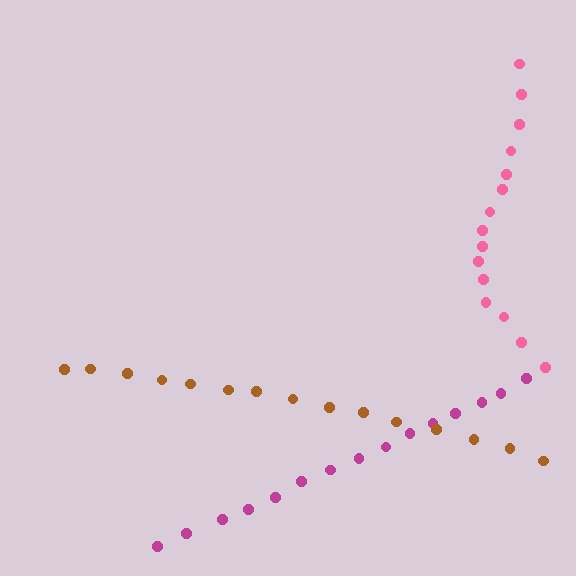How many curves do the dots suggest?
There are 3 distinct paths.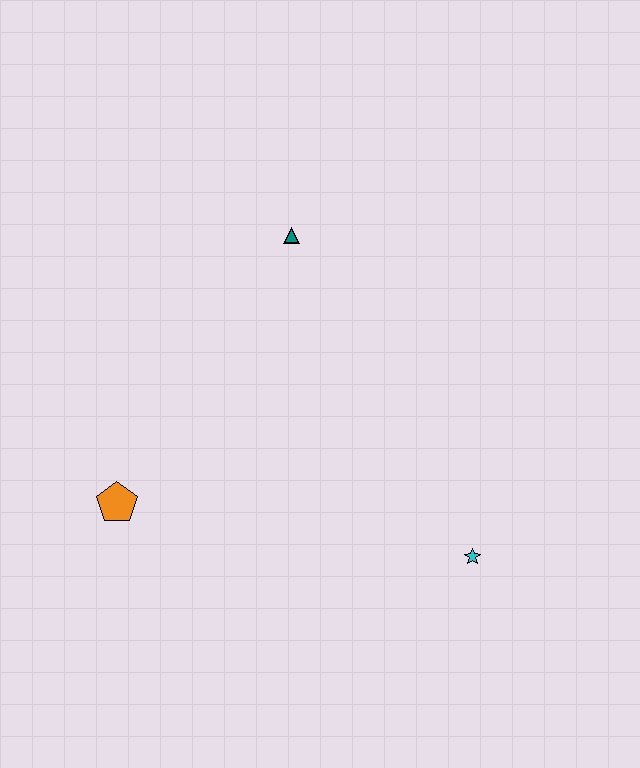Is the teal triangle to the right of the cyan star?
No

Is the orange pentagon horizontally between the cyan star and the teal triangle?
No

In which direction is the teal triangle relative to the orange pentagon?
The teal triangle is above the orange pentagon.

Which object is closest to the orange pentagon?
The teal triangle is closest to the orange pentagon.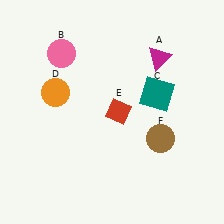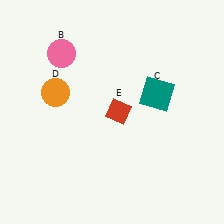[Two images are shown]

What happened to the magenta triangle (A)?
The magenta triangle (A) was removed in Image 2. It was in the top-right area of Image 1.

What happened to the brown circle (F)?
The brown circle (F) was removed in Image 2. It was in the bottom-right area of Image 1.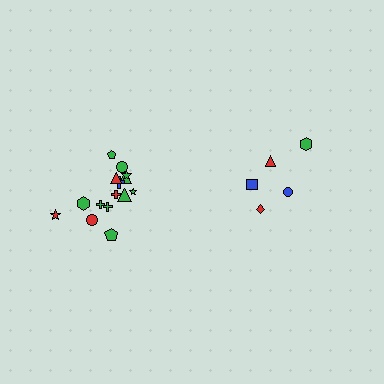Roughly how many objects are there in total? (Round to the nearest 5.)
Roughly 20 objects in total.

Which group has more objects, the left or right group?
The left group.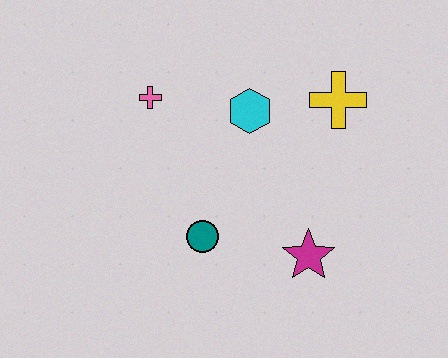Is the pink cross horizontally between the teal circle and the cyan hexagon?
No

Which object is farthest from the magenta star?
The pink cross is farthest from the magenta star.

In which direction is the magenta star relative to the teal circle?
The magenta star is to the right of the teal circle.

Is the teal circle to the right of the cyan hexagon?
No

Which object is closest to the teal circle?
The magenta star is closest to the teal circle.